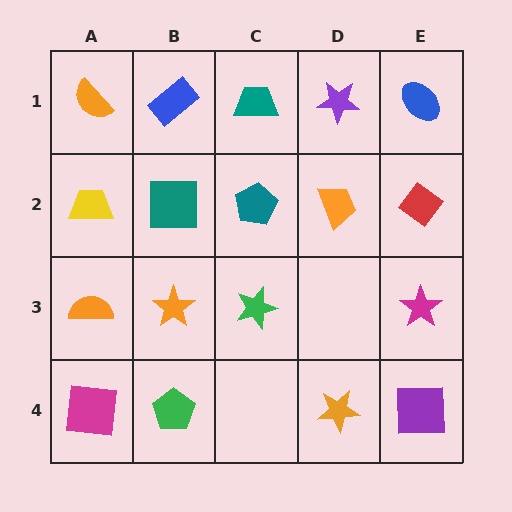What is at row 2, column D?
An orange trapezoid.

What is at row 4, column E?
A purple square.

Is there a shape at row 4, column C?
No, that cell is empty.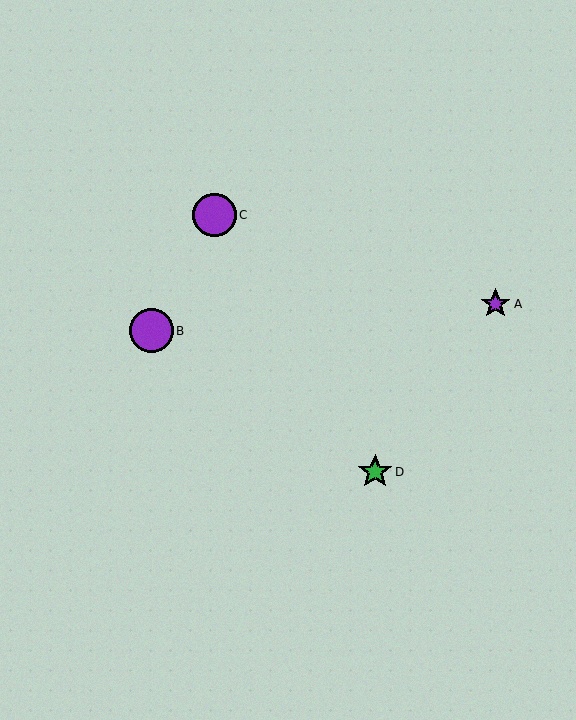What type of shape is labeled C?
Shape C is a purple circle.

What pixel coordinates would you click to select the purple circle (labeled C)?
Click at (215, 215) to select the purple circle C.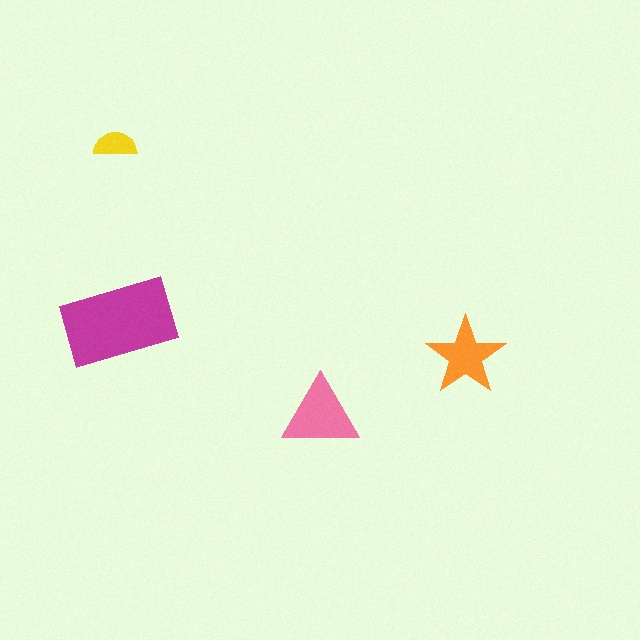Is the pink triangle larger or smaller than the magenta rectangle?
Smaller.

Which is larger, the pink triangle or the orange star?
The pink triangle.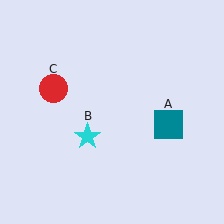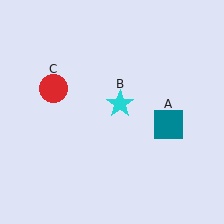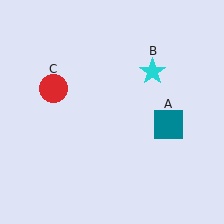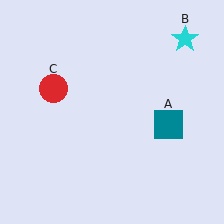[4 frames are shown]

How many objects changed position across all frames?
1 object changed position: cyan star (object B).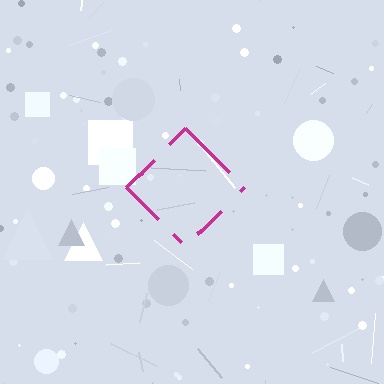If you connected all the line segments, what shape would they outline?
They would outline a diamond.